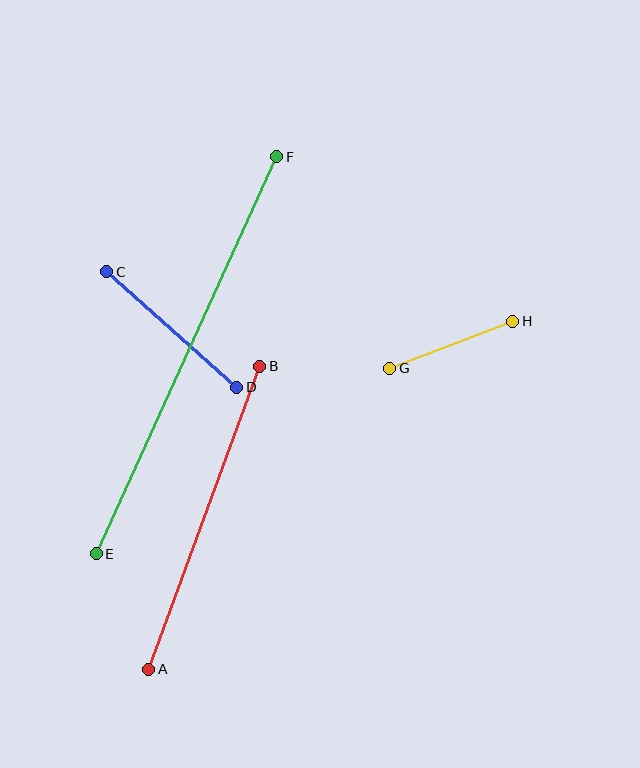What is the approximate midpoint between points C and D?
The midpoint is at approximately (172, 329) pixels.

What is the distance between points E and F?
The distance is approximately 436 pixels.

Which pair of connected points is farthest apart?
Points E and F are farthest apart.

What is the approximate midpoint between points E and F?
The midpoint is at approximately (186, 355) pixels.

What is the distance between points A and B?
The distance is approximately 323 pixels.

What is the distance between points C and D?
The distance is approximately 174 pixels.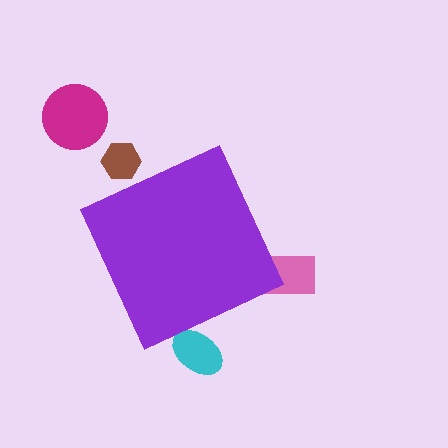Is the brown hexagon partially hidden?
Yes, the brown hexagon is partially hidden behind the purple diamond.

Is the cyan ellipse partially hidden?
Yes, the cyan ellipse is partially hidden behind the purple diamond.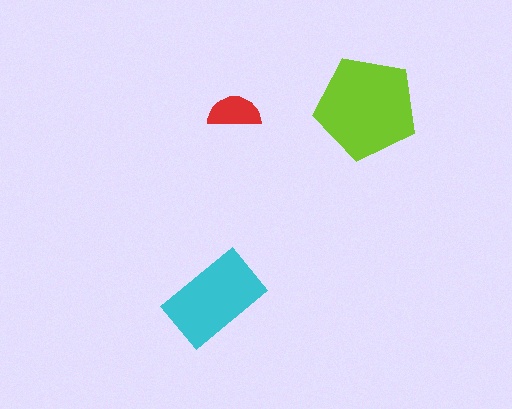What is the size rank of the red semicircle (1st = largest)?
3rd.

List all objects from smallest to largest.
The red semicircle, the cyan rectangle, the lime pentagon.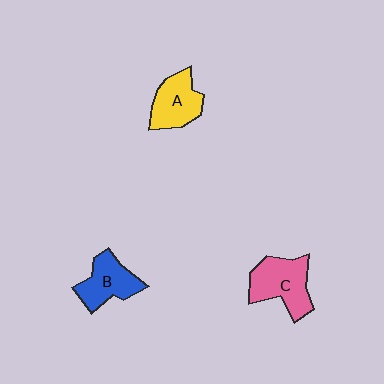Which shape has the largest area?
Shape C (pink).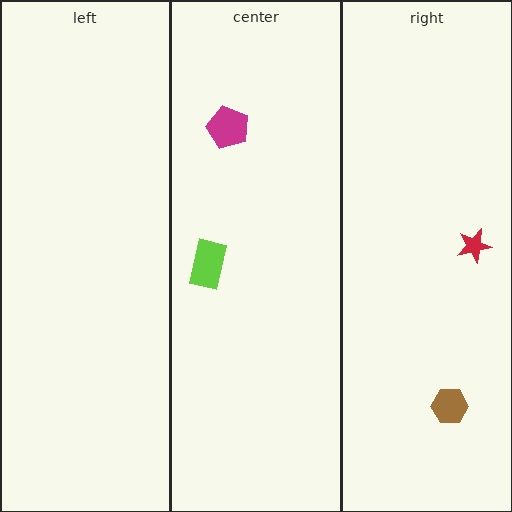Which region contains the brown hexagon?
The right region.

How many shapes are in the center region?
2.